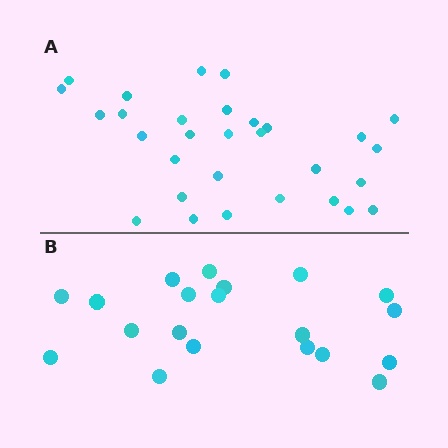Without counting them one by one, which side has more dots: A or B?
Region A (the top region) has more dots.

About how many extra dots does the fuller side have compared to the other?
Region A has roughly 10 or so more dots than region B.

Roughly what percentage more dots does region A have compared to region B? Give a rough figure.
About 50% more.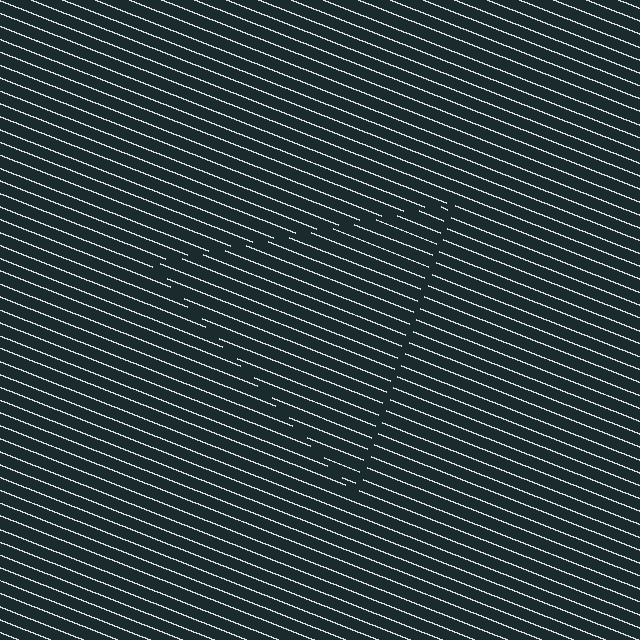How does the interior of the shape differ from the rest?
The interior of the shape contains the same grating, shifted by half a period — the contour is defined by the phase discontinuity where line-ends from the inner and outer gratings abut.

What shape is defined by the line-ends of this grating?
An illusory triangle. The interior of the shape contains the same grating, shifted by half a period — the contour is defined by the phase discontinuity where line-ends from the inner and outer gratings abut.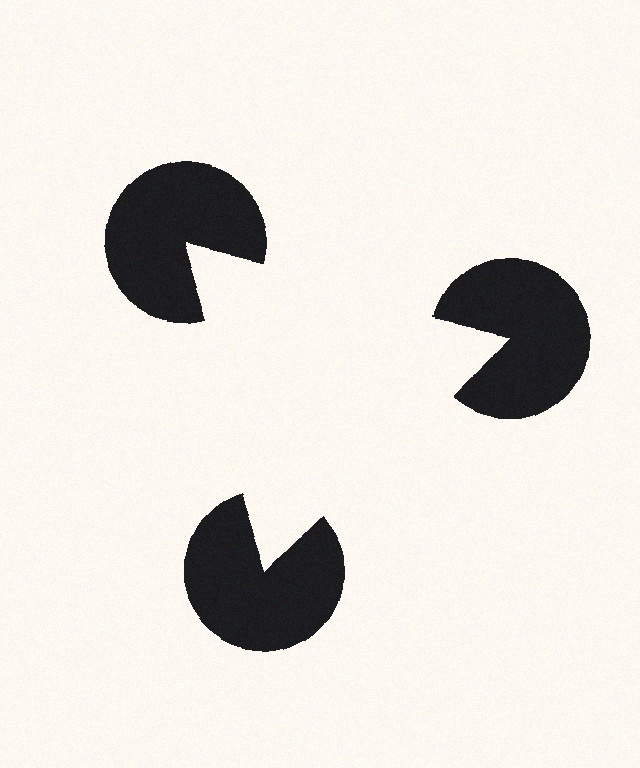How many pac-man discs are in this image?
There are 3 — one at each vertex of the illusory triangle.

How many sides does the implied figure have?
3 sides.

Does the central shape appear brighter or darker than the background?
It typically appears slightly brighter than the background, even though no actual brightness change is drawn.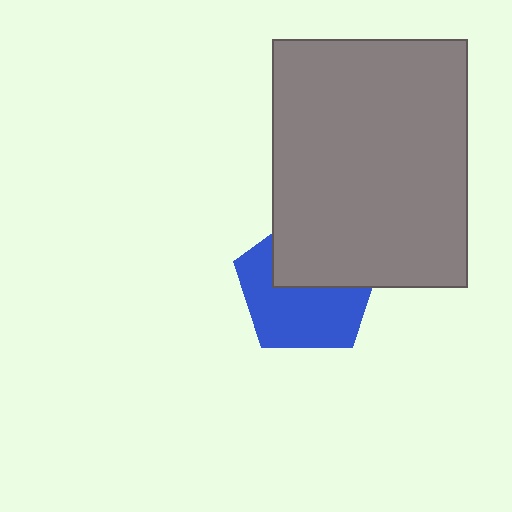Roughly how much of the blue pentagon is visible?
About half of it is visible (roughly 57%).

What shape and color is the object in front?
The object in front is a gray rectangle.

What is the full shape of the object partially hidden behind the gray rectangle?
The partially hidden object is a blue pentagon.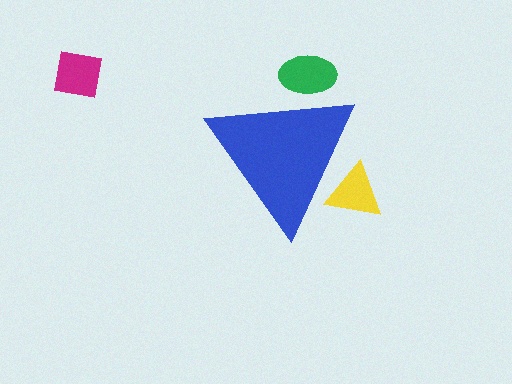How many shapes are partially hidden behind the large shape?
2 shapes are partially hidden.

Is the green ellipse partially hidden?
Yes, the green ellipse is partially hidden behind the blue triangle.